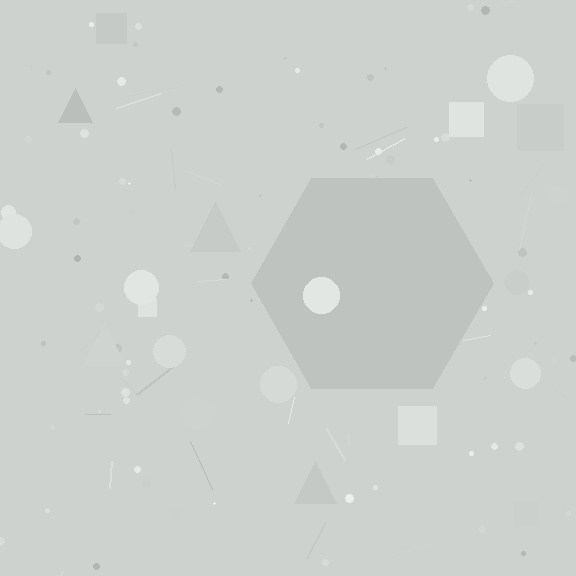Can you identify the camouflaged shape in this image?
The camouflaged shape is a hexagon.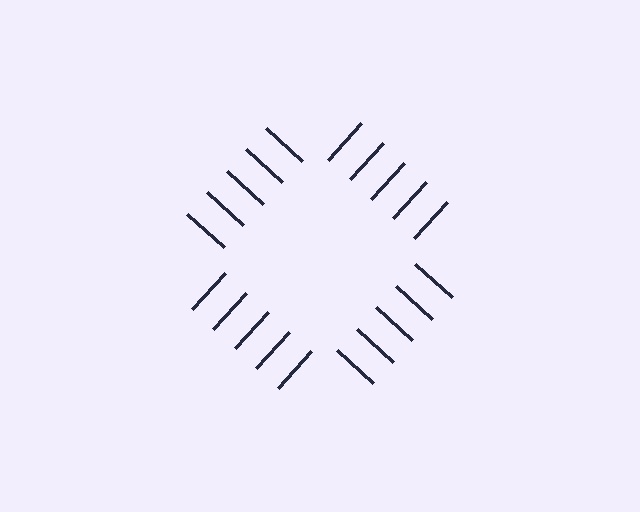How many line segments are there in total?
20 — 5 along each of the 4 edges.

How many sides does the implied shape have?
4 sides — the line-ends trace a square.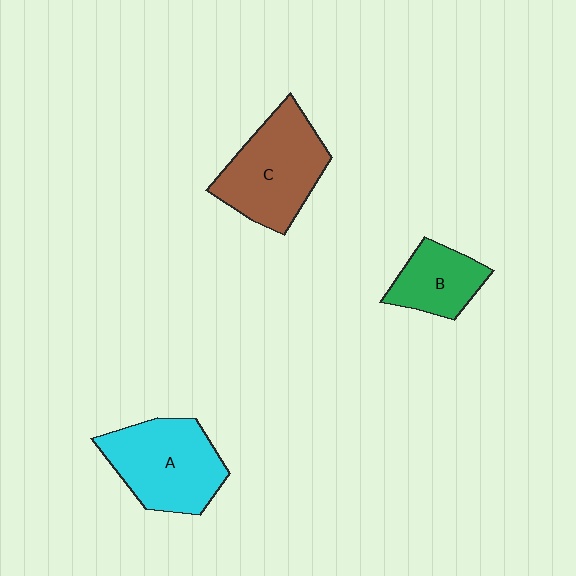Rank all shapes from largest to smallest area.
From largest to smallest: C (brown), A (cyan), B (green).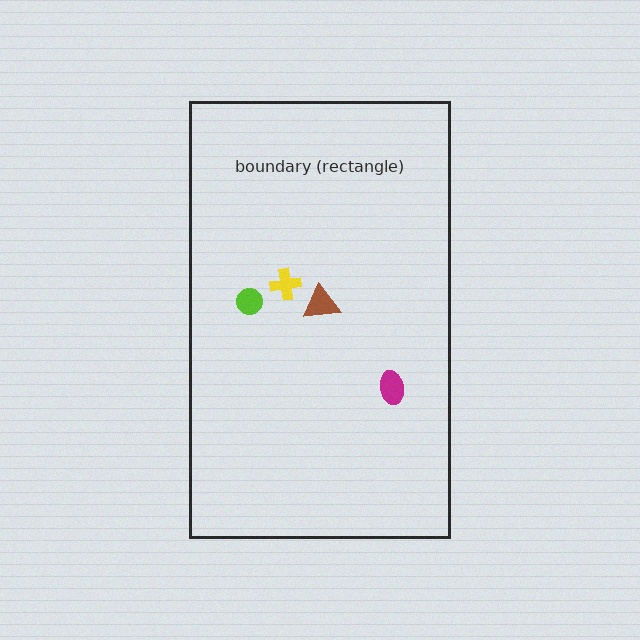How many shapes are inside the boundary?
4 inside, 0 outside.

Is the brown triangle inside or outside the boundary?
Inside.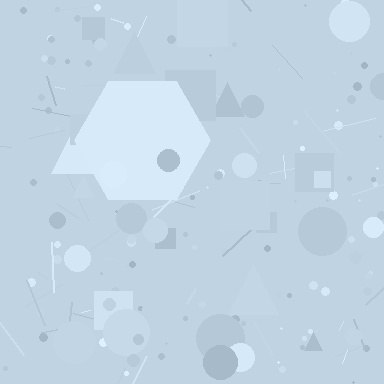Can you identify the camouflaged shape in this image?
The camouflaged shape is a hexagon.